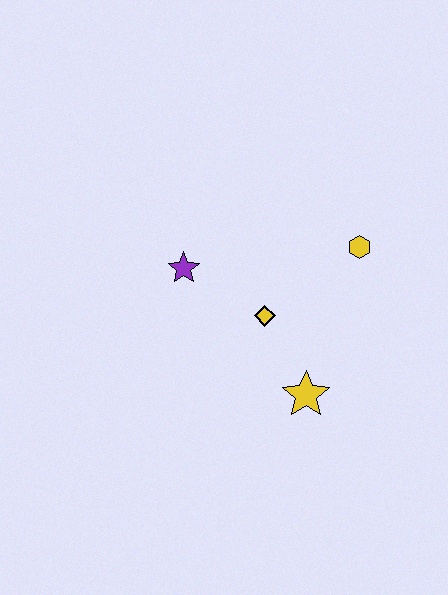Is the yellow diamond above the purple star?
No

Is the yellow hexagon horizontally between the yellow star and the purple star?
No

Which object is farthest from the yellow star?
The purple star is farthest from the yellow star.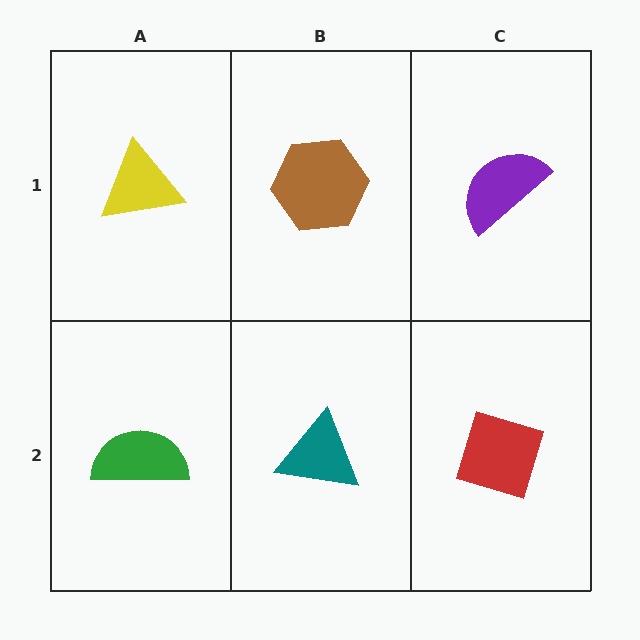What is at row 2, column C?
A red diamond.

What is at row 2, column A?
A green semicircle.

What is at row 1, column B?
A brown hexagon.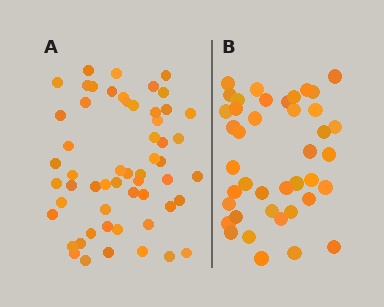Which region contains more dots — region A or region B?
Region A (the left region) has more dots.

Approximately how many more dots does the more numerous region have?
Region A has approximately 15 more dots than region B.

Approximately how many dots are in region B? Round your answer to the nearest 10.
About 40 dots. (The exact count is 41, which rounds to 40.)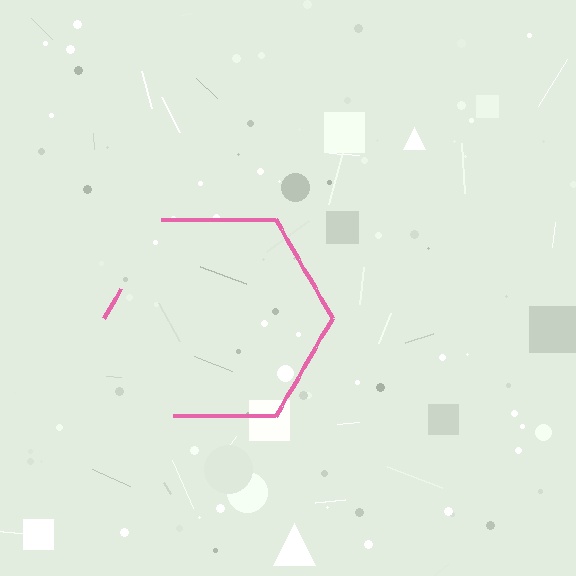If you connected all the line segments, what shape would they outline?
They would outline a hexagon.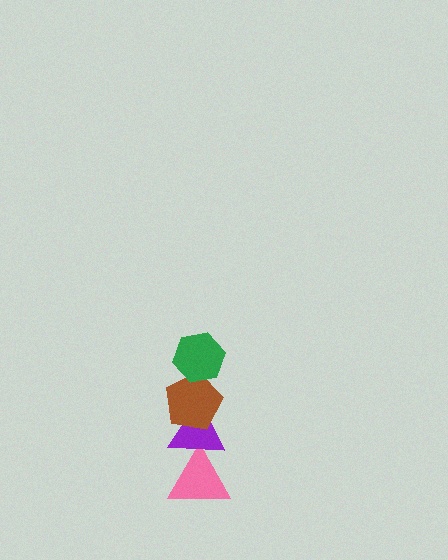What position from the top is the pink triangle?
The pink triangle is 4th from the top.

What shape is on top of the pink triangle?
The purple triangle is on top of the pink triangle.